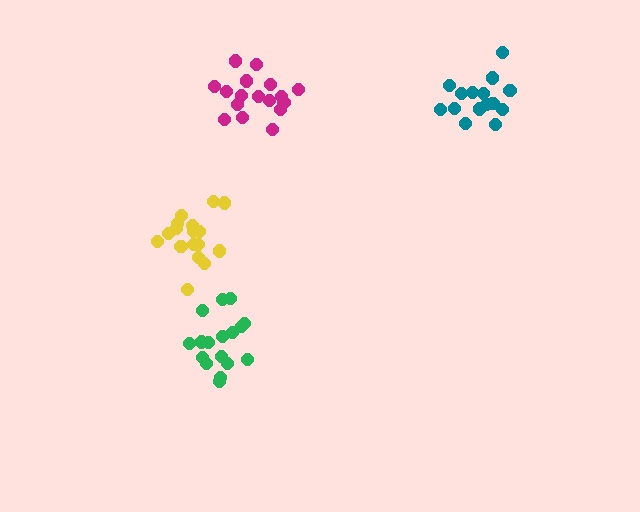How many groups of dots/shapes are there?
There are 4 groups.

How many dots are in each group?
Group 1: 17 dots, Group 2: 15 dots, Group 3: 18 dots, Group 4: 17 dots (67 total).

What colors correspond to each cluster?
The clusters are colored: green, teal, yellow, magenta.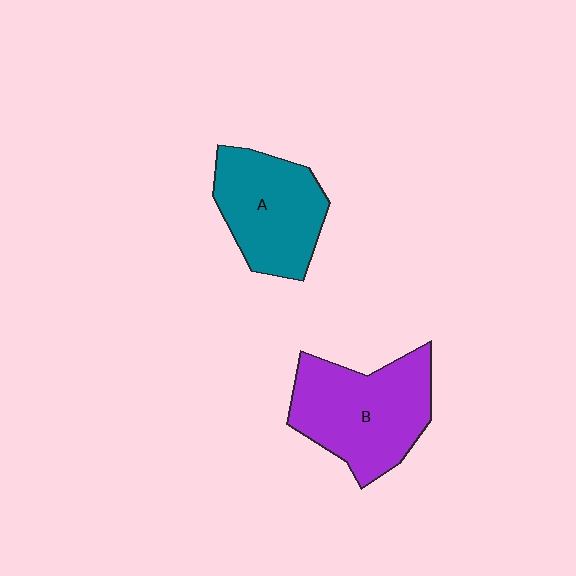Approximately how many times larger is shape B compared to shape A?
Approximately 1.2 times.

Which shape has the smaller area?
Shape A (teal).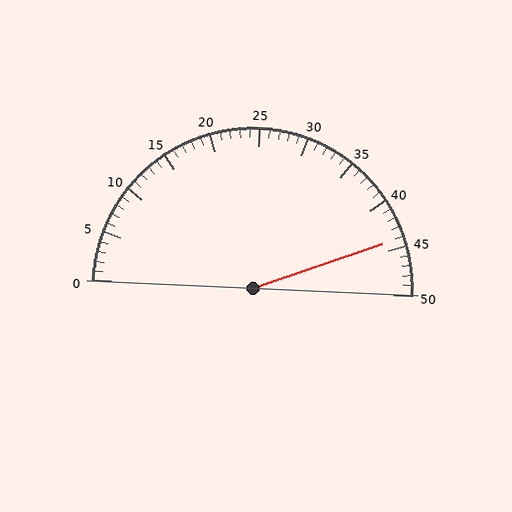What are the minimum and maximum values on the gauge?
The gauge ranges from 0 to 50.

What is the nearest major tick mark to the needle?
The nearest major tick mark is 45.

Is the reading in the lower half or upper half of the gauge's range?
The reading is in the upper half of the range (0 to 50).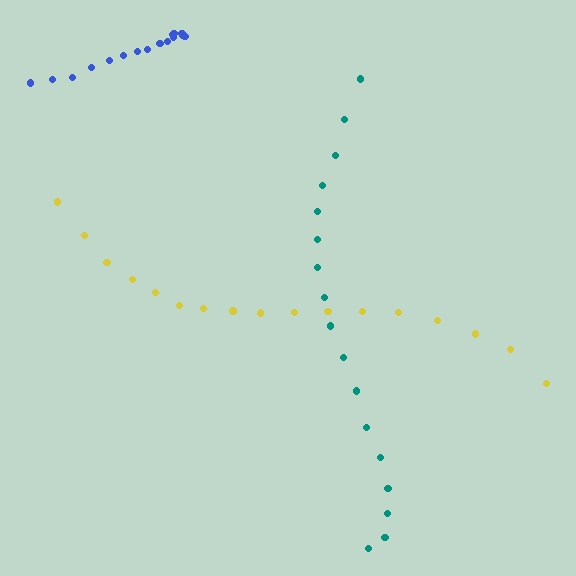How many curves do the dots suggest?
There are 3 distinct paths.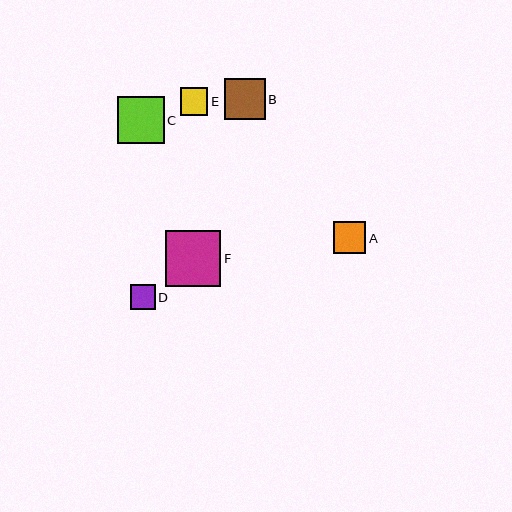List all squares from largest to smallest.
From largest to smallest: F, C, B, A, E, D.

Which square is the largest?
Square F is the largest with a size of approximately 55 pixels.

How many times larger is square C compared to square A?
Square C is approximately 1.4 times the size of square A.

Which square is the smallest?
Square D is the smallest with a size of approximately 25 pixels.